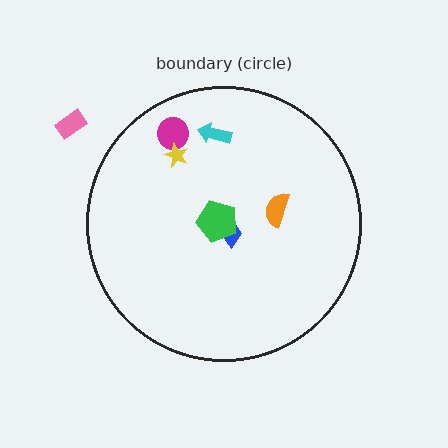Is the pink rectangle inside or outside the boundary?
Outside.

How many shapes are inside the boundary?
6 inside, 1 outside.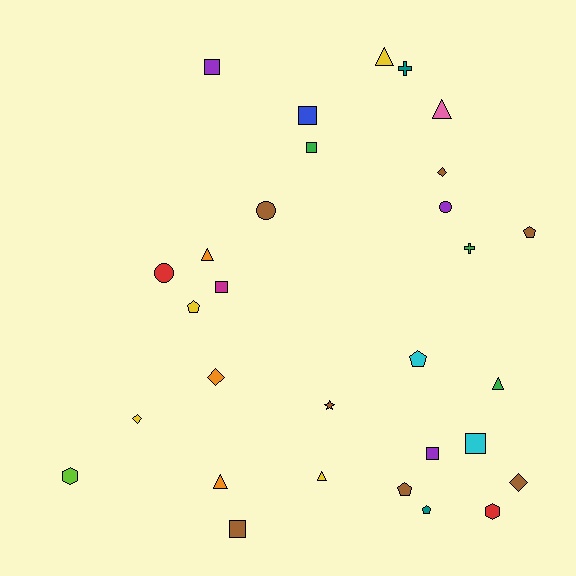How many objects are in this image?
There are 30 objects.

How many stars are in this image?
There is 1 star.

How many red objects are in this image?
There are 2 red objects.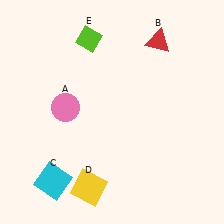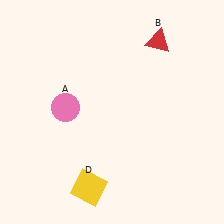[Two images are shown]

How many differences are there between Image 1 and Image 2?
There are 2 differences between the two images.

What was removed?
The cyan square (C), the lime diamond (E) were removed in Image 2.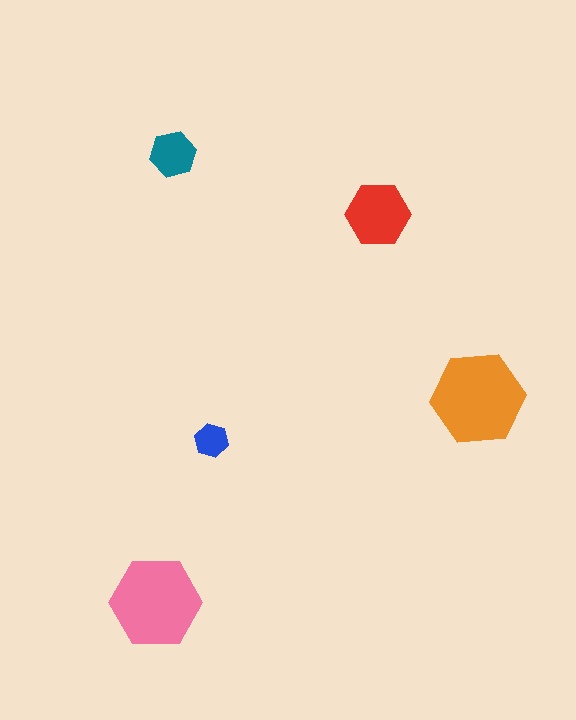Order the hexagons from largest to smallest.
the orange one, the pink one, the red one, the teal one, the blue one.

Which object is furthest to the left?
The pink hexagon is leftmost.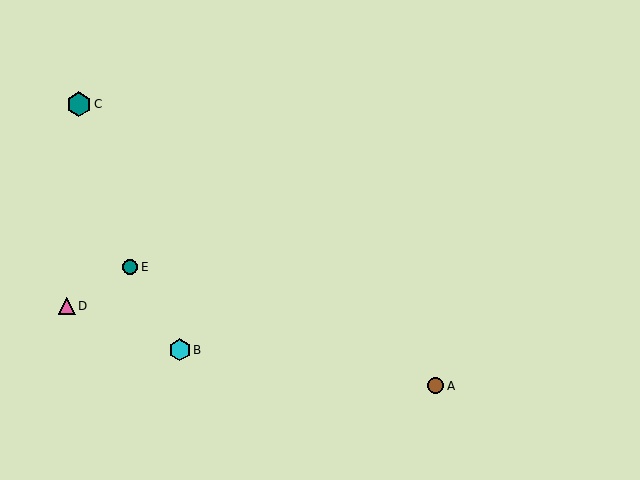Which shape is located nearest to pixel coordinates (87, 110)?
The teal hexagon (labeled C) at (79, 104) is nearest to that location.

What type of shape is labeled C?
Shape C is a teal hexagon.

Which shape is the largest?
The teal hexagon (labeled C) is the largest.